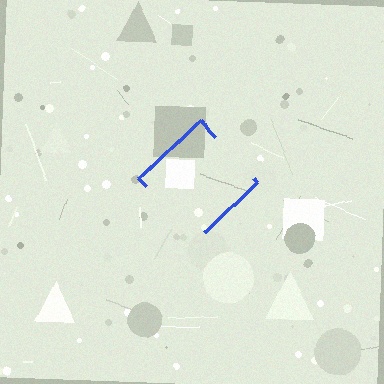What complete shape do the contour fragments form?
The contour fragments form a diamond.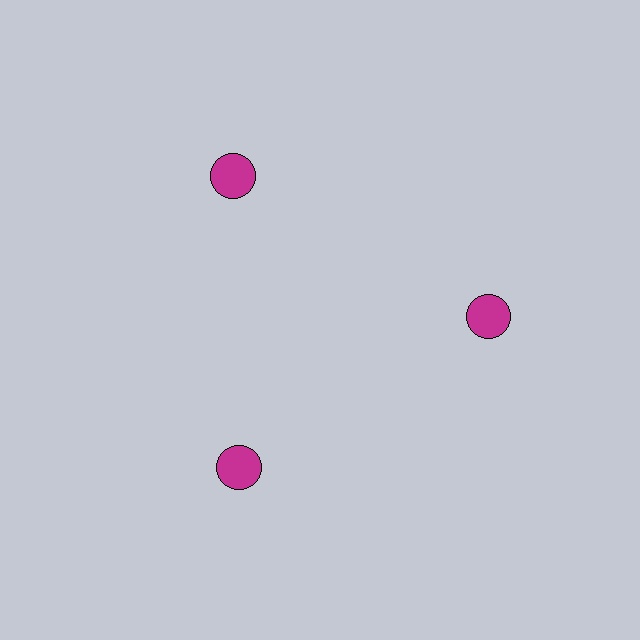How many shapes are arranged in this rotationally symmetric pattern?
There are 3 shapes, arranged in 3 groups of 1.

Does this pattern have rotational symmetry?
Yes, this pattern has 3-fold rotational symmetry. It looks the same after rotating 120 degrees around the center.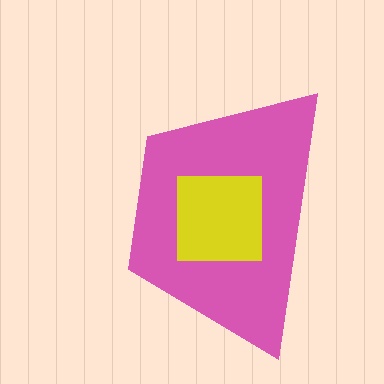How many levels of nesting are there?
2.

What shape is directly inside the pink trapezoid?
The yellow square.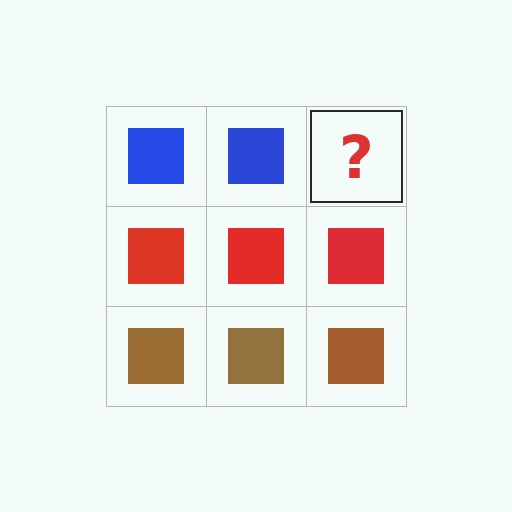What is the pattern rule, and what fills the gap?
The rule is that each row has a consistent color. The gap should be filled with a blue square.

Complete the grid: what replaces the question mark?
The question mark should be replaced with a blue square.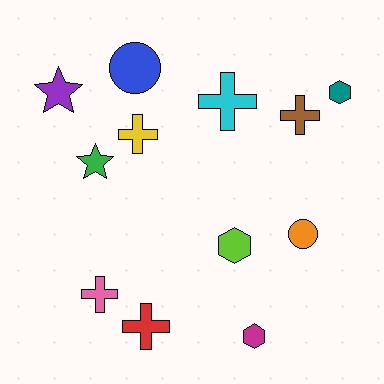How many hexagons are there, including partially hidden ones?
There are 3 hexagons.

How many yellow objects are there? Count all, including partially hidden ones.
There is 1 yellow object.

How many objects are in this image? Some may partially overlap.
There are 12 objects.